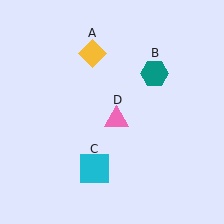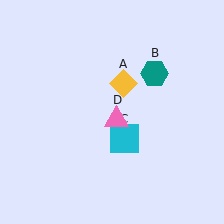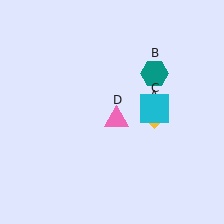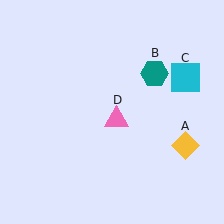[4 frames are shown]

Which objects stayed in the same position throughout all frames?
Teal hexagon (object B) and pink triangle (object D) remained stationary.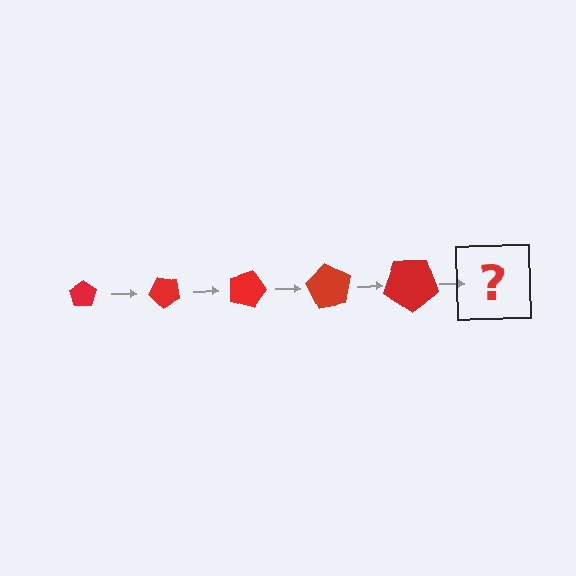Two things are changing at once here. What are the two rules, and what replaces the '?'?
The two rules are that the pentagon grows larger each step and it rotates 45 degrees each step. The '?' should be a pentagon, larger than the previous one and rotated 225 degrees from the start.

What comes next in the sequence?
The next element should be a pentagon, larger than the previous one and rotated 225 degrees from the start.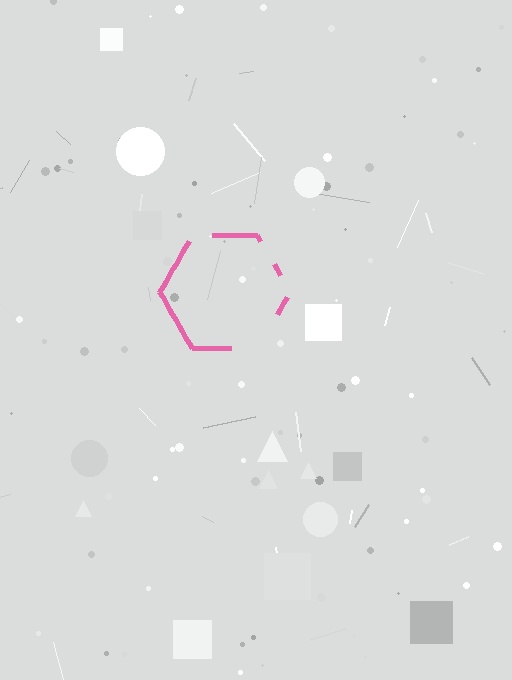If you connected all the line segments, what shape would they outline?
They would outline a hexagon.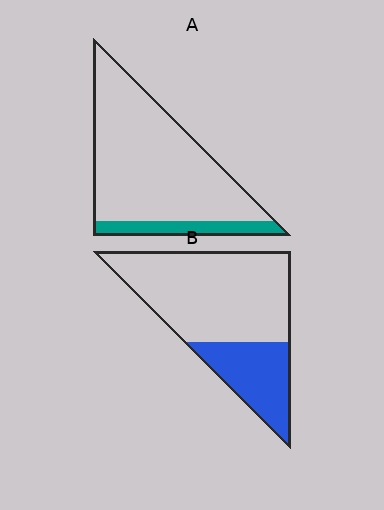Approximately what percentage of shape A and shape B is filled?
A is approximately 15% and B is approximately 30%.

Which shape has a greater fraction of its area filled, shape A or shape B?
Shape B.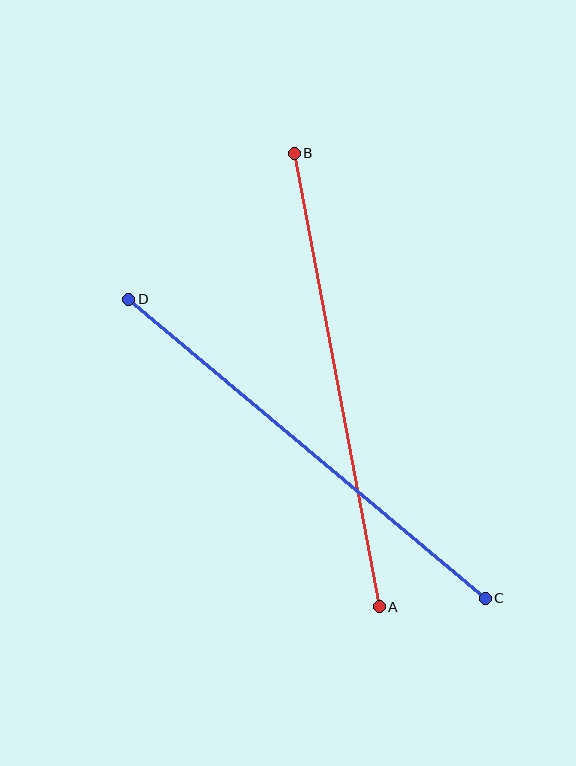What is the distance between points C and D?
The distance is approximately 465 pixels.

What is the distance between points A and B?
The distance is approximately 461 pixels.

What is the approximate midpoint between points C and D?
The midpoint is at approximately (307, 449) pixels.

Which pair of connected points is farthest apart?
Points C and D are farthest apart.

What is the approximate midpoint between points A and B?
The midpoint is at approximately (337, 380) pixels.